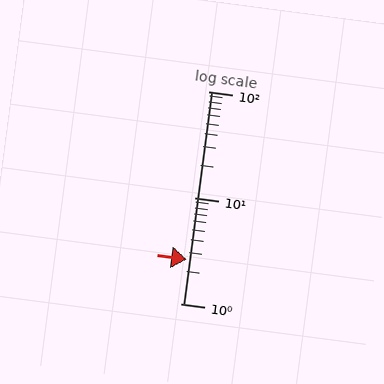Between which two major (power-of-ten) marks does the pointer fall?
The pointer is between 1 and 10.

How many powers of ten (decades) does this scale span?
The scale spans 2 decades, from 1 to 100.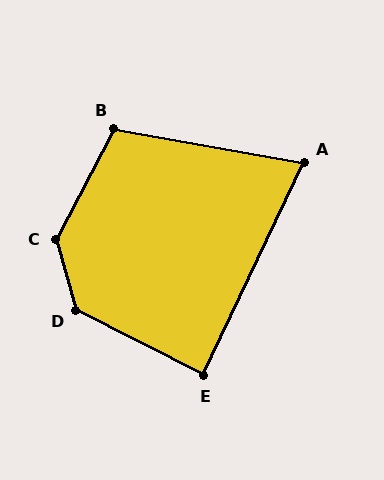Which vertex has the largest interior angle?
C, at approximately 137 degrees.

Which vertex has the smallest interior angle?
A, at approximately 75 degrees.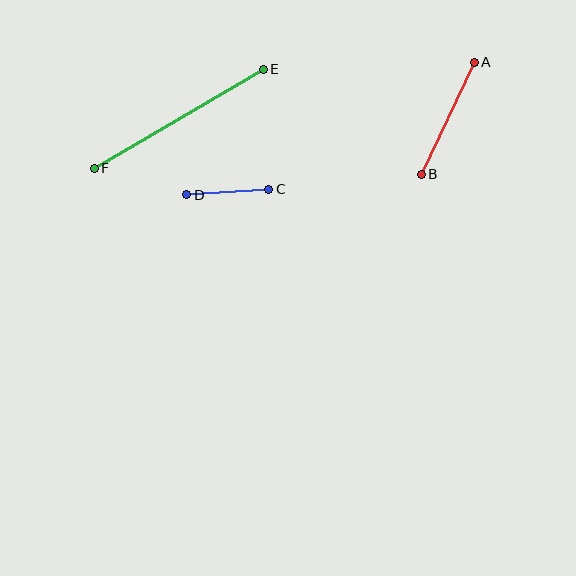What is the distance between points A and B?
The distance is approximately 124 pixels.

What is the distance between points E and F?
The distance is approximately 196 pixels.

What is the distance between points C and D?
The distance is approximately 82 pixels.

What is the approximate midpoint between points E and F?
The midpoint is at approximately (179, 119) pixels.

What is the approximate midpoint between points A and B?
The midpoint is at approximately (448, 118) pixels.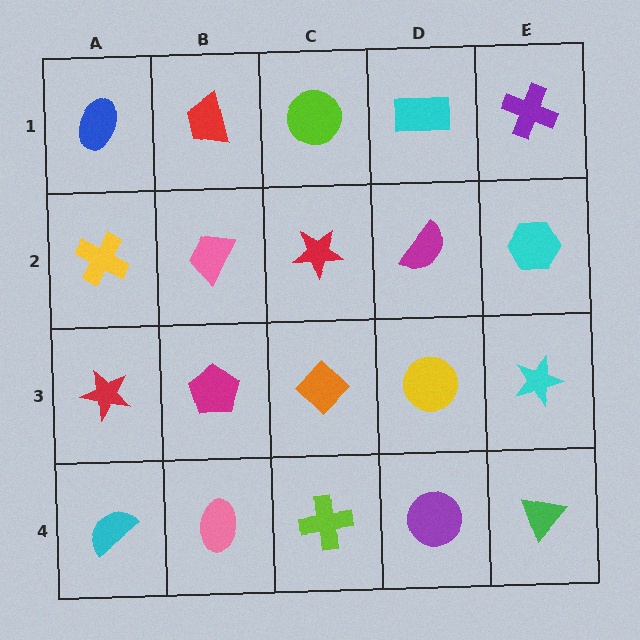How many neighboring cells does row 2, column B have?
4.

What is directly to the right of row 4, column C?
A purple circle.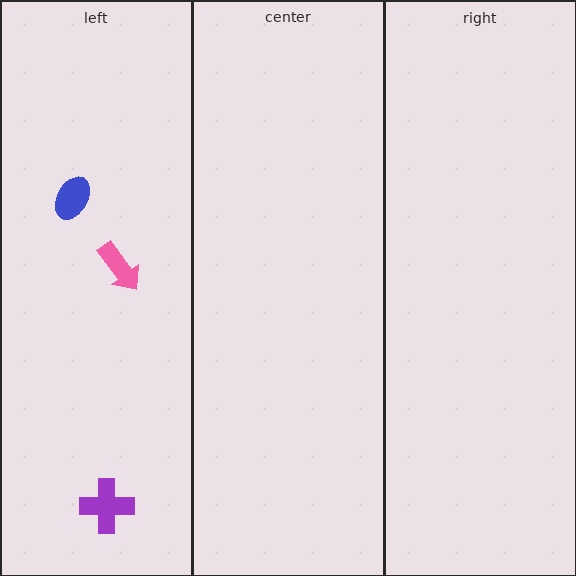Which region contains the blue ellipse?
The left region.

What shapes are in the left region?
The blue ellipse, the purple cross, the pink arrow.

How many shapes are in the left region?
3.